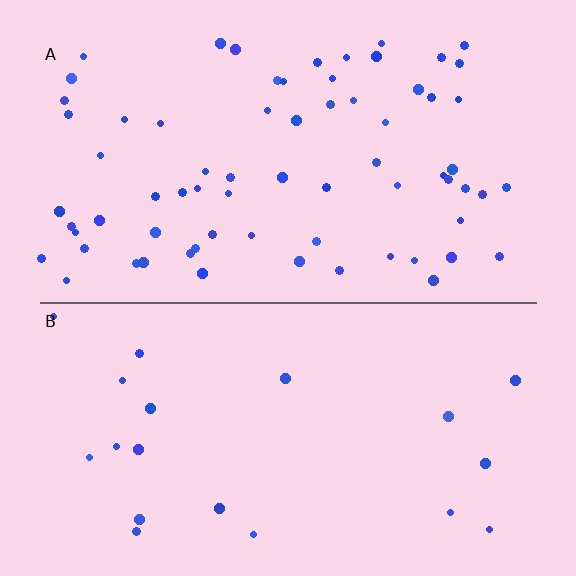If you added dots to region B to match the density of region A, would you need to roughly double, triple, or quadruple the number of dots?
Approximately triple.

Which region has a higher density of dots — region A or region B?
A (the top).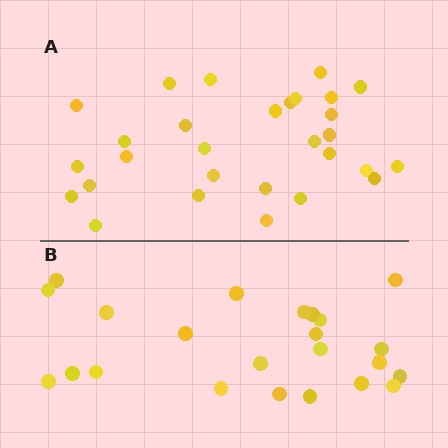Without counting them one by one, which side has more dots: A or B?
Region A (the top region) has more dots.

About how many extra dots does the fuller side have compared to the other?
Region A has about 6 more dots than region B.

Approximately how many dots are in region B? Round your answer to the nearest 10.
About 20 dots. (The exact count is 23, which rounds to 20.)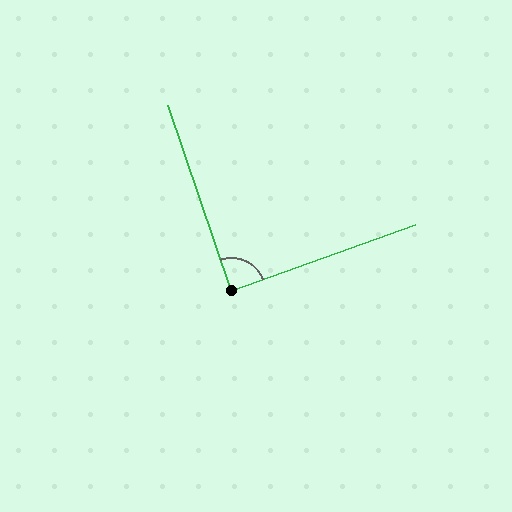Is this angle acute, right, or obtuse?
It is approximately a right angle.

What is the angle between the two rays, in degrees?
Approximately 89 degrees.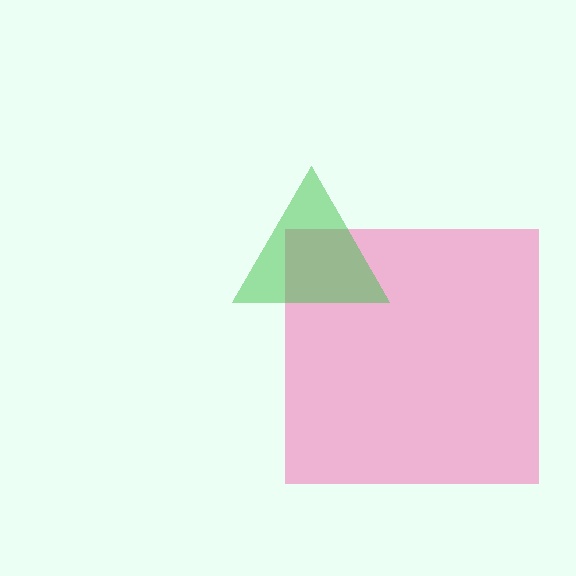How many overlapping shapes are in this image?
There are 2 overlapping shapes in the image.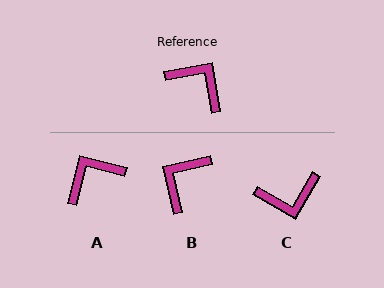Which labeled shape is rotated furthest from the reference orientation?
C, about 130 degrees away.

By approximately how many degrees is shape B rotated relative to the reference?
Approximately 93 degrees counter-clockwise.